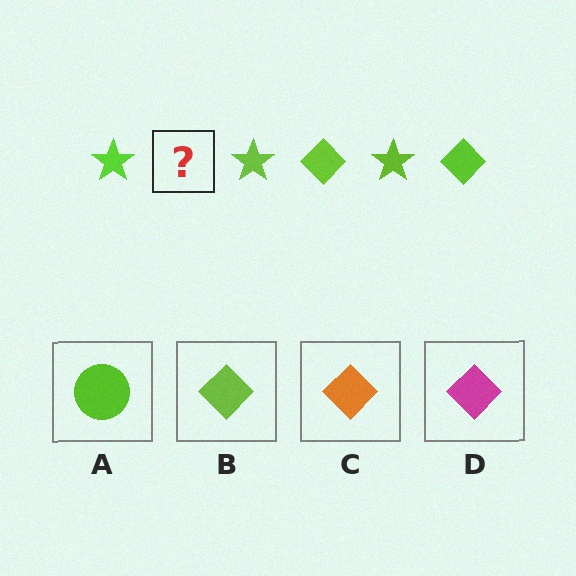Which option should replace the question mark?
Option B.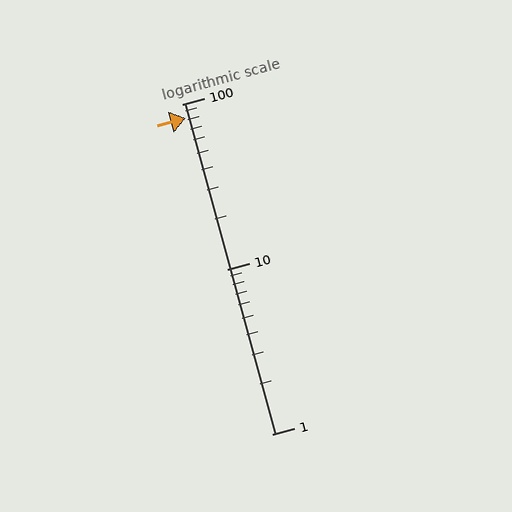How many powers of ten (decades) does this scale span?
The scale spans 2 decades, from 1 to 100.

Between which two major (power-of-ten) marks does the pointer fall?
The pointer is between 10 and 100.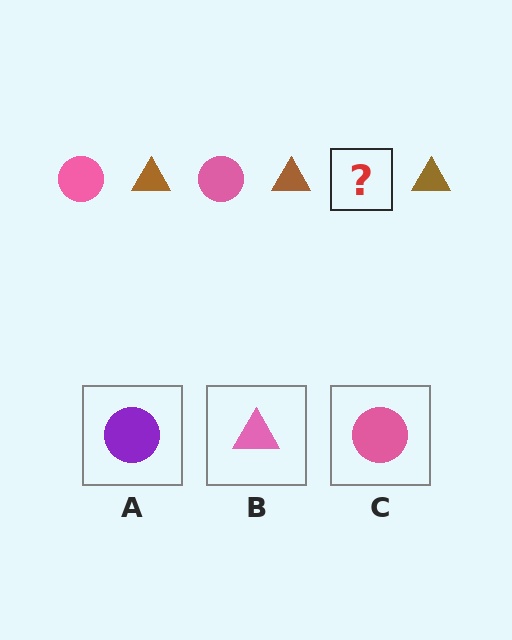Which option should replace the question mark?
Option C.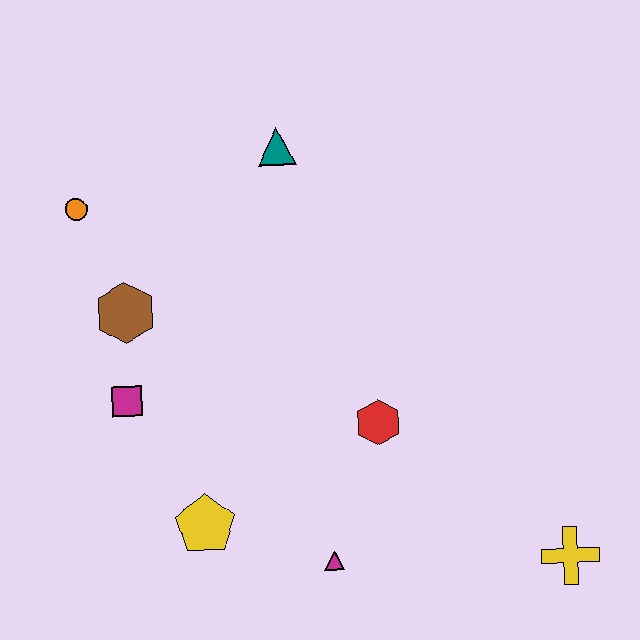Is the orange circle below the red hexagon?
No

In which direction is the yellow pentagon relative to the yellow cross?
The yellow pentagon is to the left of the yellow cross.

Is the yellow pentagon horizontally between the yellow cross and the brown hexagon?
Yes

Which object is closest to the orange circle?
The brown hexagon is closest to the orange circle.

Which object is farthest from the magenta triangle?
The orange circle is farthest from the magenta triangle.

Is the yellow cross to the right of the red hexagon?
Yes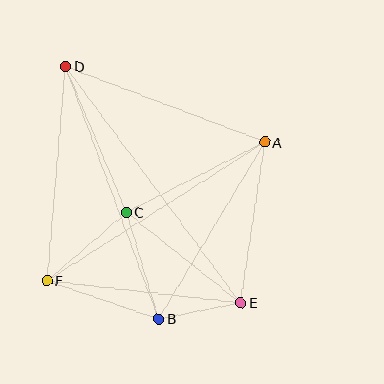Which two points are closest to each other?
Points B and E are closest to each other.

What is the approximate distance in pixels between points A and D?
The distance between A and D is approximately 213 pixels.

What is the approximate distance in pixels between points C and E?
The distance between C and E is approximately 146 pixels.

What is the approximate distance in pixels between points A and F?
The distance between A and F is approximately 258 pixels.